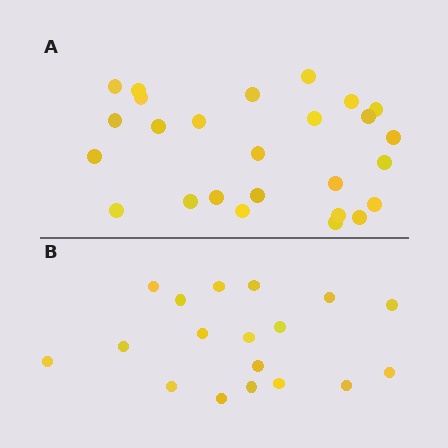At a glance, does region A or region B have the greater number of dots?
Region A (the top region) has more dots.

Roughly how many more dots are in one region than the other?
Region A has roughly 8 or so more dots than region B.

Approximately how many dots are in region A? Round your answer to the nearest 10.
About 30 dots. (The exact count is 26, which rounds to 30.)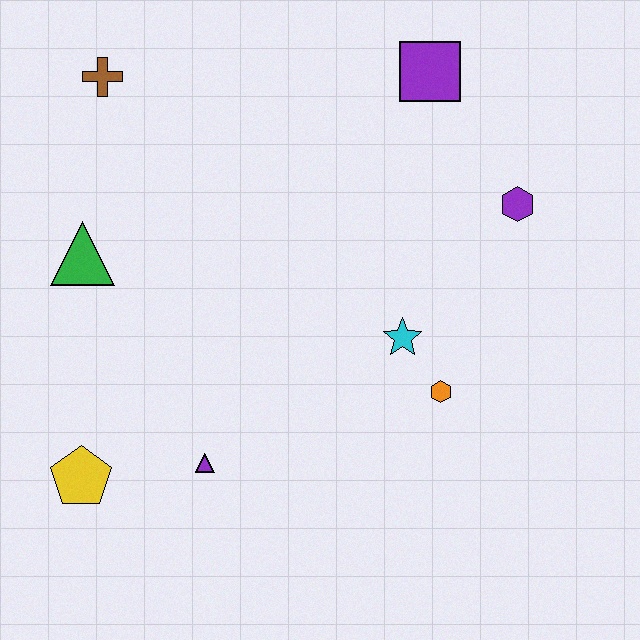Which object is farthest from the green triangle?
The purple hexagon is farthest from the green triangle.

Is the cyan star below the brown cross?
Yes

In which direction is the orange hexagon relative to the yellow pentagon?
The orange hexagon is to the right of the yellow pentagon.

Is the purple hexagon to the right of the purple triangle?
Yes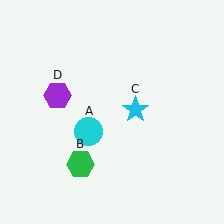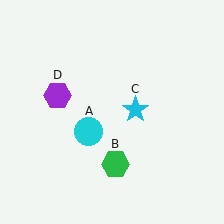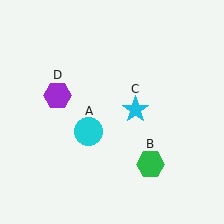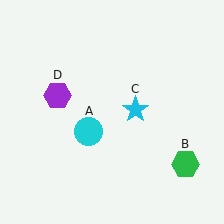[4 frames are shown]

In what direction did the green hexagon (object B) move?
The green hexagon (object B) moved right.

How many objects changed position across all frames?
1 object changed position: green hexagon (object B).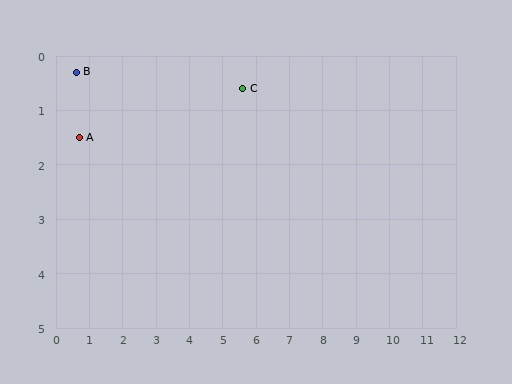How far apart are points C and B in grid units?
Points C and B are about 5.0 grid units apart.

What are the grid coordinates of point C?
Point C is at approximately (5.6, 0.6).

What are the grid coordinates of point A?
Point A is at approximately (0.7, 1.5).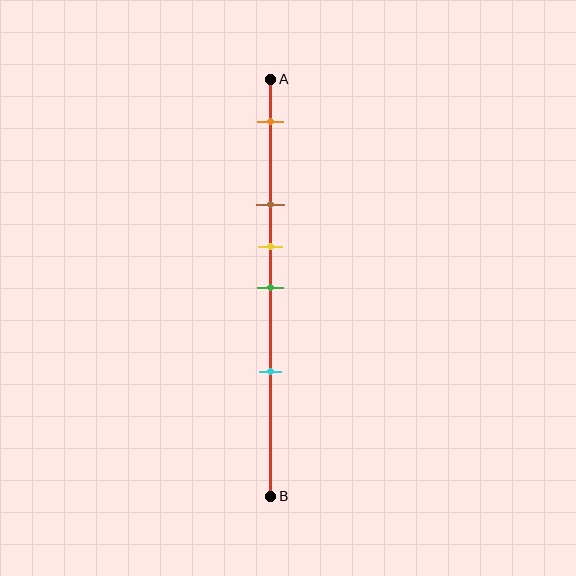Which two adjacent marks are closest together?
The yellow and green marks are the closest adjacent pair.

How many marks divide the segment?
There are 5 marks dividing the segment.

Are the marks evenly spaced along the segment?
No, the marks are not evenly spaced.